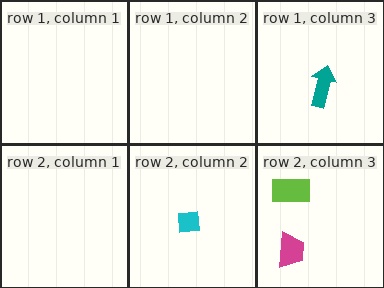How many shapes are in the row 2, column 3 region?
2.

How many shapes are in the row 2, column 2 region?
1.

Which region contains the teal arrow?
The row 1, column 3 region.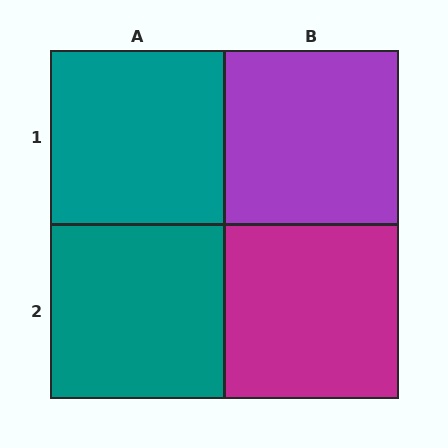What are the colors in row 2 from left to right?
Teal, magenta.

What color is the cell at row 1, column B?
Purple.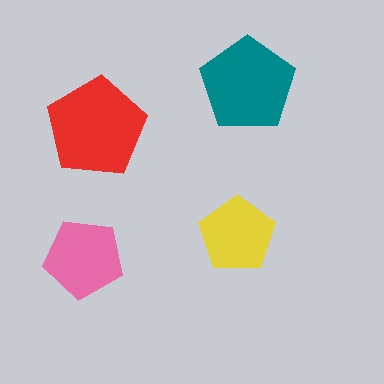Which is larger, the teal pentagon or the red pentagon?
The red one.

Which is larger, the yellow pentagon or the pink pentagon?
The pink one.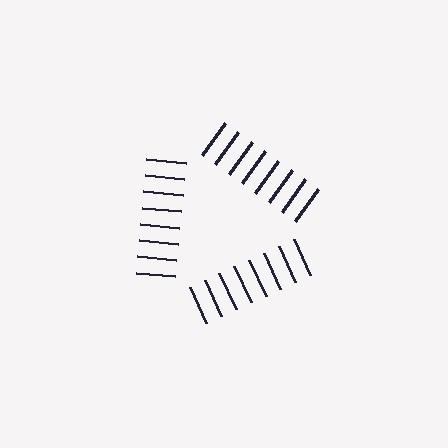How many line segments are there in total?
24 — 8 along each of the 3 edges.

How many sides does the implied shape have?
3 sides — the line-ends trace a triangle.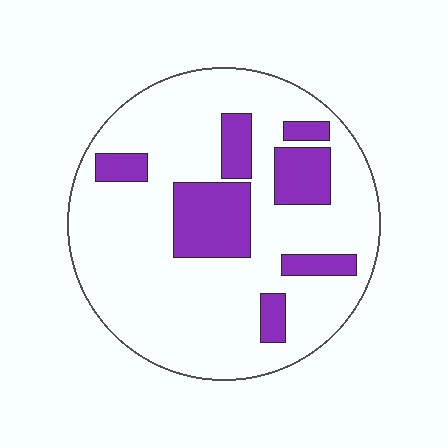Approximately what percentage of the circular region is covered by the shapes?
Approximately 20%.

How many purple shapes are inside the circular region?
7.